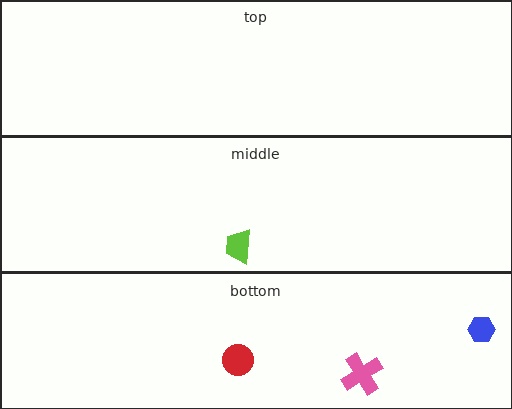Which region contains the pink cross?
The bottom region.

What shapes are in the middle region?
The lime trapezoid.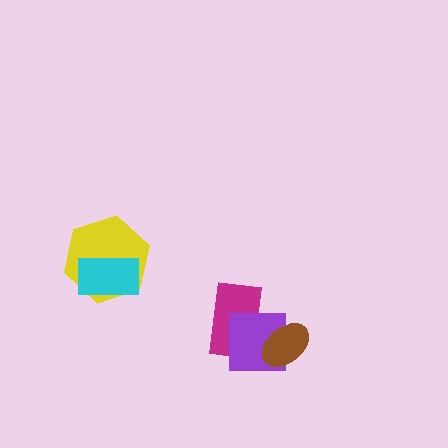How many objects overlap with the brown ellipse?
2 objects overlap with the brown ellipse.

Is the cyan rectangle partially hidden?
No, no other shape covers it.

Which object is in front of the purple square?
The brown ellipse is in front of the purple square.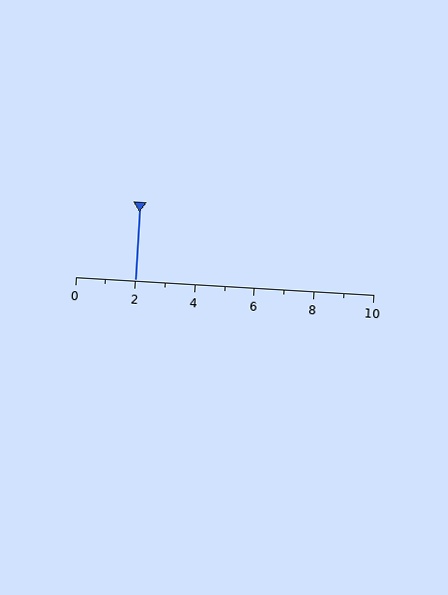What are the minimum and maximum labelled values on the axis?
The axis runs from 0 to 10.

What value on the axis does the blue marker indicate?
The marker indicates approximately 2.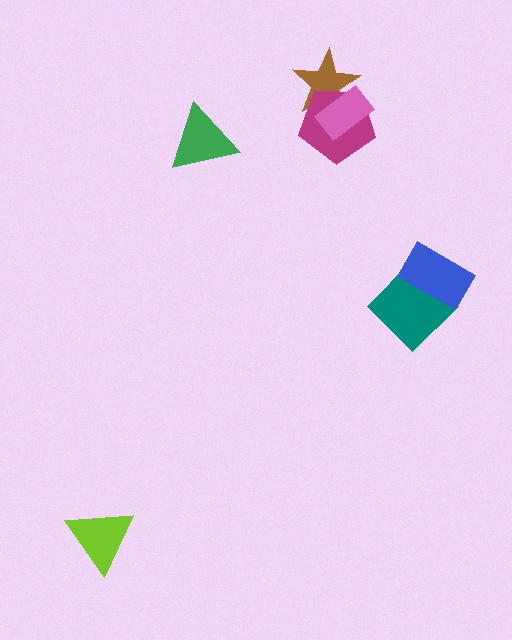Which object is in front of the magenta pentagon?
The pink rectangle is in front of the magenta pentagon.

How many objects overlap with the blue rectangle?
1 object overlaps with the blue rectangle.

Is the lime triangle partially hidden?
No, no other shape covers it.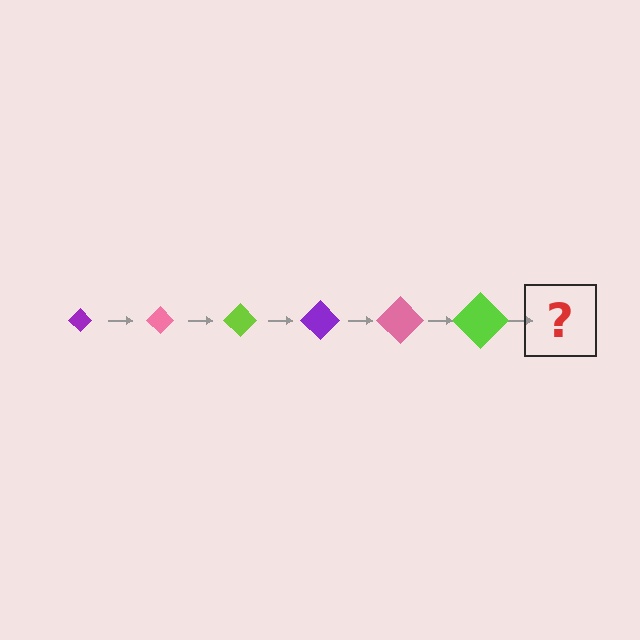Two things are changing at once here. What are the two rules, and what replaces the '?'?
The two rules are that the diamond grows larger each step and the color cycles through purple, pink, and lime. The '?' should be a purple diamond, larger than the previous one.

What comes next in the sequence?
The next element should be a purple diamond, larger than the previous one.